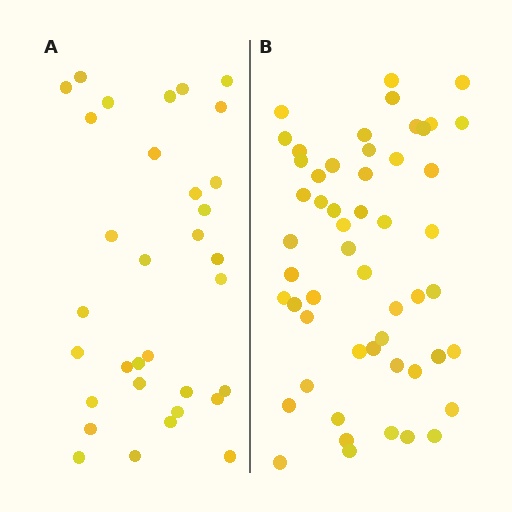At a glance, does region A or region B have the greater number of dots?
Region B (the right region) has more dots.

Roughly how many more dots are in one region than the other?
Region B has approximately 20 more dots than region A.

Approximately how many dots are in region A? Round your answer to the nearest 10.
About 30 dots. (The exact count is 33, which rounds to 30.)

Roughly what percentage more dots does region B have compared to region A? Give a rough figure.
About 60% more.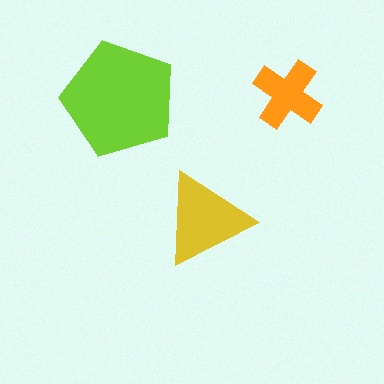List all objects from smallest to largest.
The orange cross, the yellow triangle, the lime pentagon.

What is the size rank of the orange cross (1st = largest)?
3rd.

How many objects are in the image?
There are 3 objects in the image.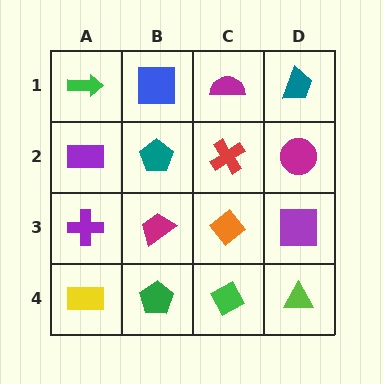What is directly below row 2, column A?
A purple cross.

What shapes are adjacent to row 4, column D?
A purple square (row 3, column D), a green diamond (row 4, column C).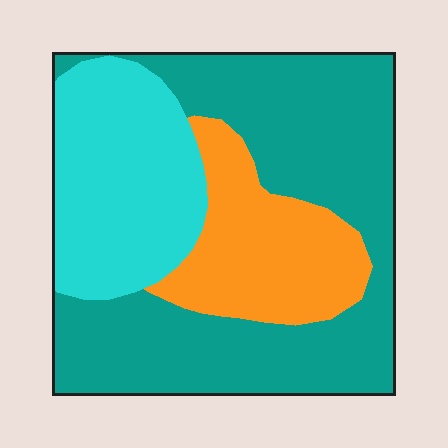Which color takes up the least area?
Orange, at roughly 20%.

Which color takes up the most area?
Teal, at roughly 55%.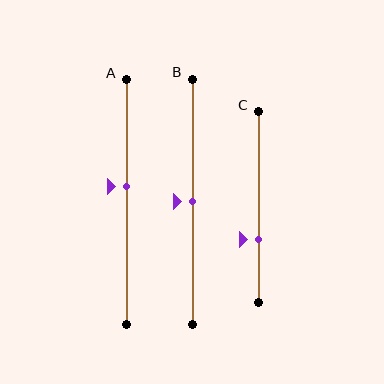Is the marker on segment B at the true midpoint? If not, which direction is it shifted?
Yes, the marker on segment B is at the true midpoint.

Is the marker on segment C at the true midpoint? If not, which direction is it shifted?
No, the marker on segment C is shifted downward by about 17% of the segment length.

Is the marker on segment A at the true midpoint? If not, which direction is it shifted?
No, the marker on segment A is shifted upward by about 6% of the segment length.